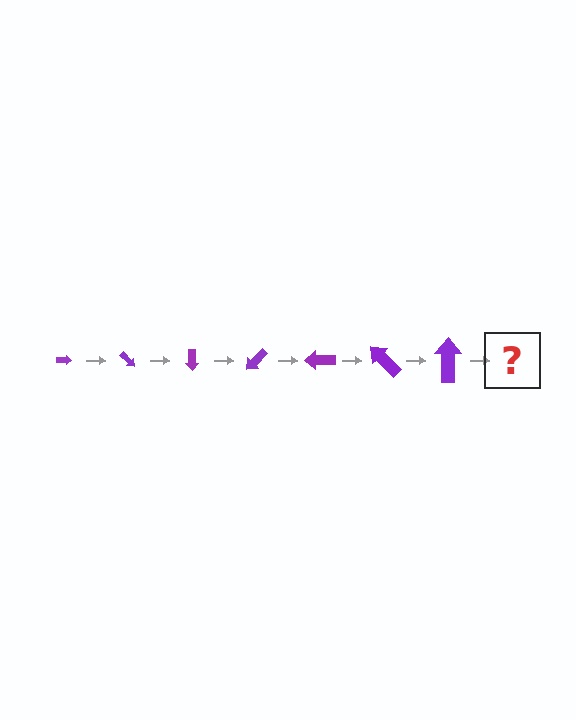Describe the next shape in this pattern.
It should be an arrow, larger than the previous one and rotated 315 degrees from the start.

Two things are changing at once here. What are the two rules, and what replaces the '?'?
The two rules are that the arrow grows larger each step and it rotates 45 degrees each step. The '?' should be an arrow, larger than the previous one and rotated 315 degrees from the start.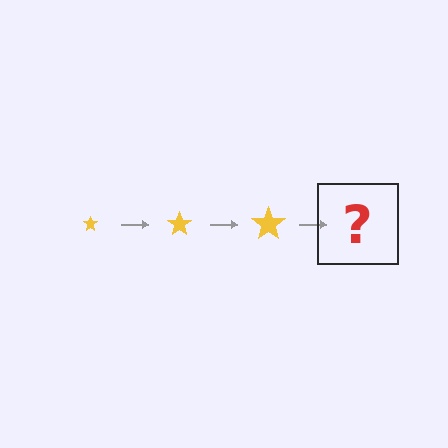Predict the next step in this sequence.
The next step is a yellow star, larger than the previous one.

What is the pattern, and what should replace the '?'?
The pattern is that the star gets progressively larger each step. The '?' should be a yellow star, larger than the previous one.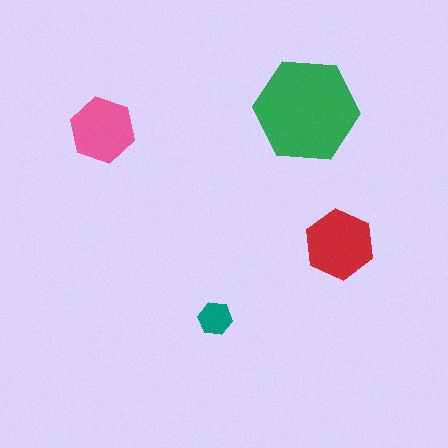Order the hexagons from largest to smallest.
the green one, the red one, the pink one, the teal one.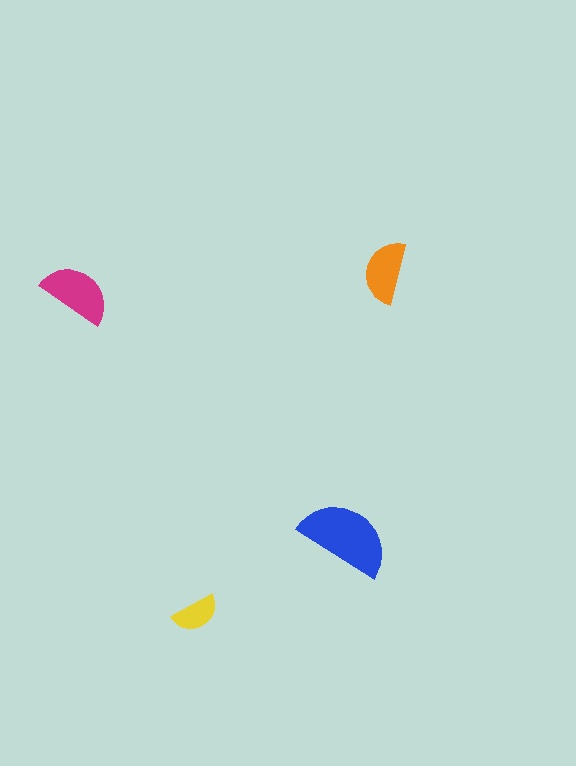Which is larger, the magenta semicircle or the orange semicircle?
The magenta one.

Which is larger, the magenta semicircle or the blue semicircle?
The blue one.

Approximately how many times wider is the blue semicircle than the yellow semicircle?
About 2 times wider.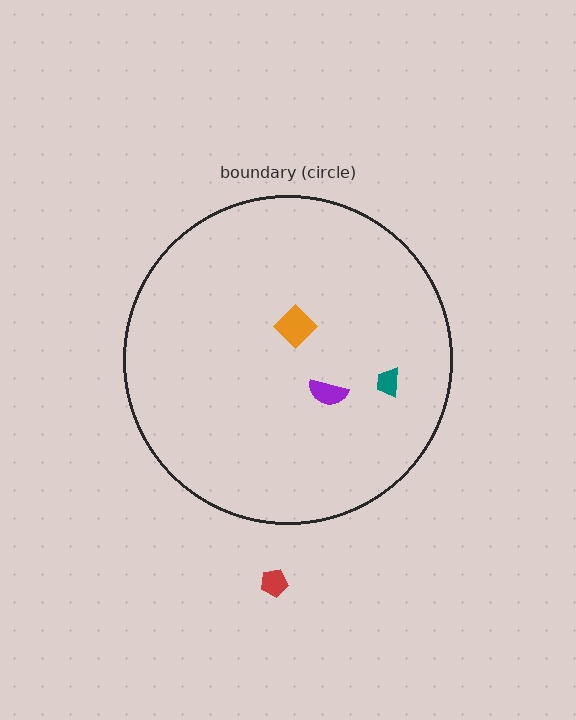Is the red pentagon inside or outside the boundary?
Outside.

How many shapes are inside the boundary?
3 inside, 1 outside.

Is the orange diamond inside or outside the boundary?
Inside.